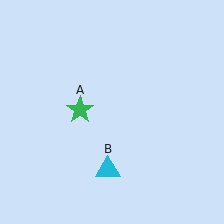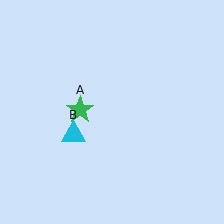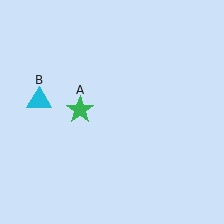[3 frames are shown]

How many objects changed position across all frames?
1 object changed position: cyan triangle (object B).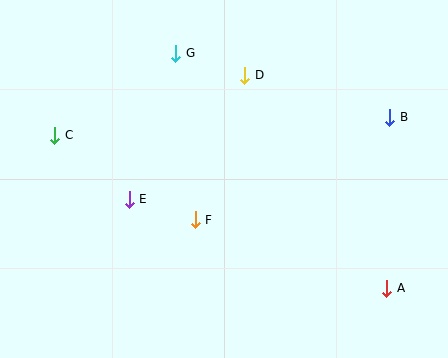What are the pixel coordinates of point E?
Point E is at (129, 199).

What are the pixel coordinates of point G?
Point G is at (176, 53).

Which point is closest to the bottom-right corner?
Point A is closest to the bottom-right corner.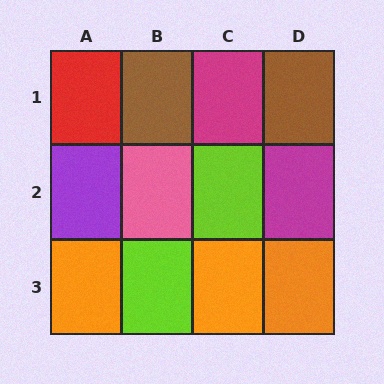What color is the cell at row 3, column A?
Orange.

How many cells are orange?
3 cells are orange.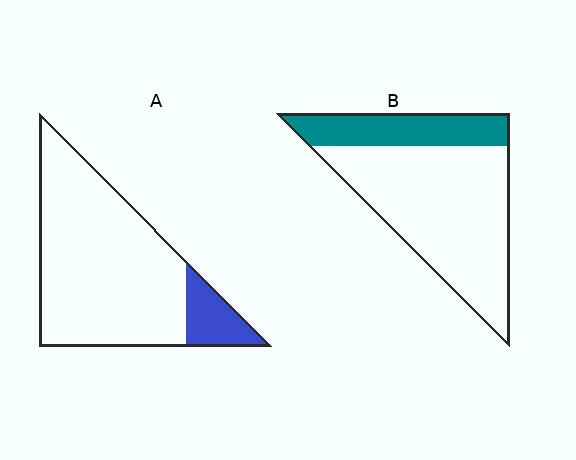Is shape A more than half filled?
No.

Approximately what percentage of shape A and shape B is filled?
A is approximately 15% and B is approximately 25%.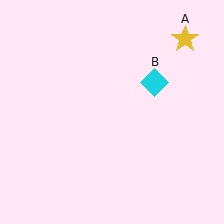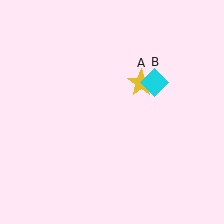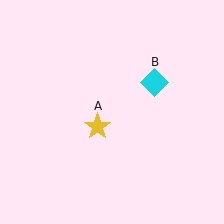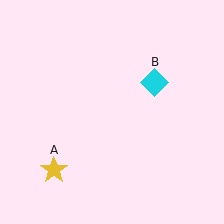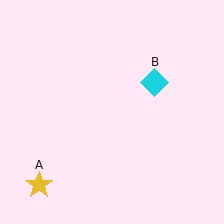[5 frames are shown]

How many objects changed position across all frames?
1 object changed position: yellow star (object A).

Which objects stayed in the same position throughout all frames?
Cyan diamond (object B) remained stationary.